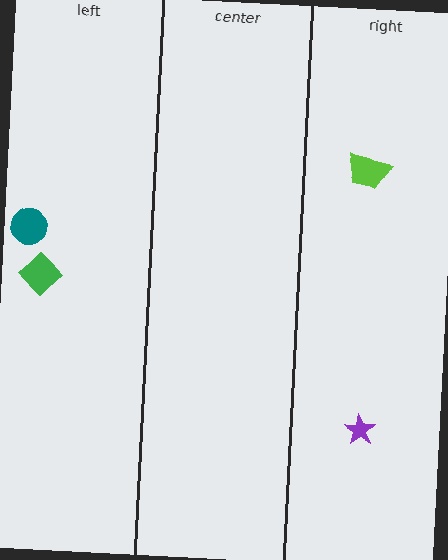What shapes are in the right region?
The lime trapezoid, the purple star.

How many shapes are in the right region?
2.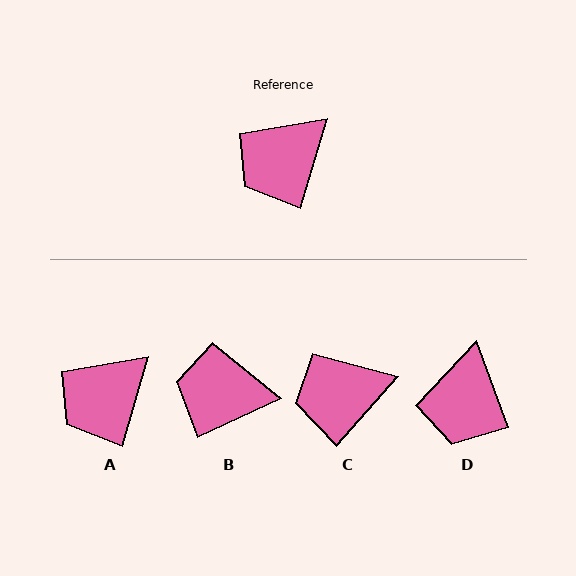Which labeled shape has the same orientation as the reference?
A.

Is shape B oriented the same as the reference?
No, it is off by about 48 degrees.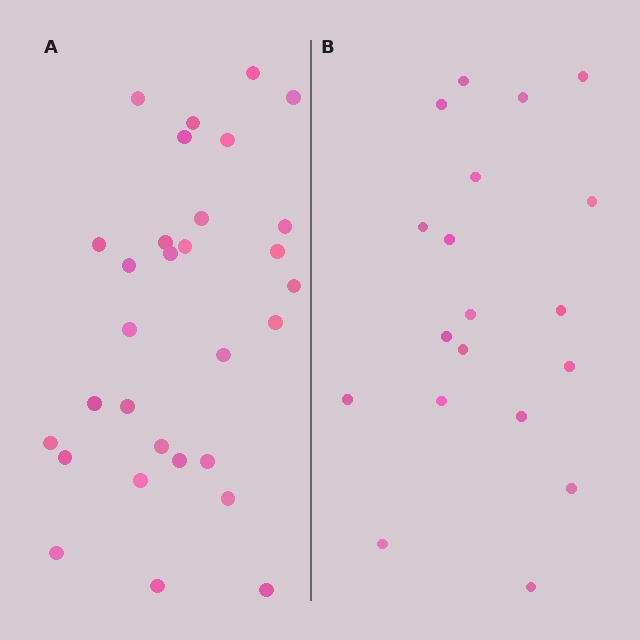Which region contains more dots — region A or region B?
Region A (the left region) has more dots.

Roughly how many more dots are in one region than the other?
Region A has roughly 12 or so more dots than region B.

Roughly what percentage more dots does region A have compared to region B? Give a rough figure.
About 60% more.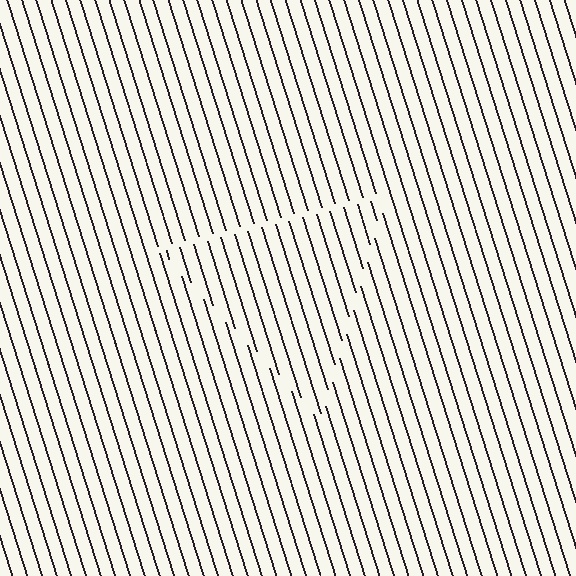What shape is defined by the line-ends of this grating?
An illusory triangle. The interior of the shape contains the same grating, shifted by half a period — the contour is defined by the phase discontinuity where line-ends from the inner and outer gratings abut.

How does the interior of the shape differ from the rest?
The interior of the shape contains the same grating, shifted by half a period — the contour is defined by the phase discontinuity where line-ends from the inner and outer gratings abut.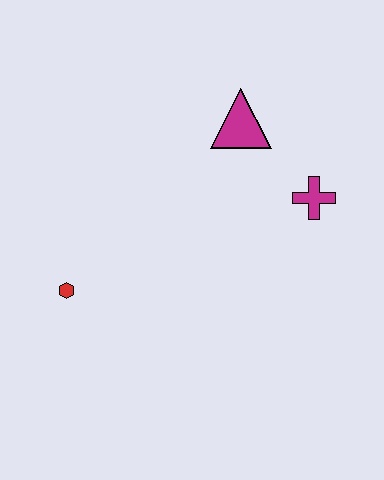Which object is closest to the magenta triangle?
The magenta cross is closest to the magenta triangle.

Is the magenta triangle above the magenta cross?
Yes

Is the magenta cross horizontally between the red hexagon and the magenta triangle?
No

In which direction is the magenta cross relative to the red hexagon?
The magenta cross is to the right of the red hexagon.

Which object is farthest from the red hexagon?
The magenta cross is farthest from the red hexagon.